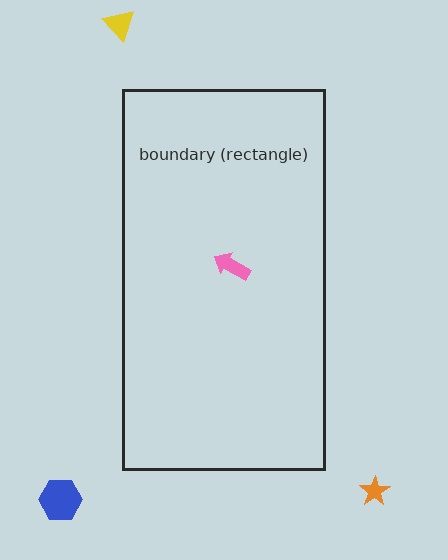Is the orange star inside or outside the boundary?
Outside.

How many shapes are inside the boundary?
1 inside, 3 outside.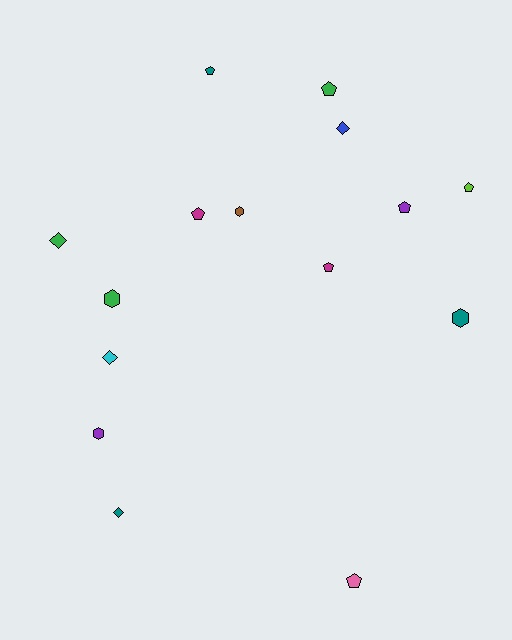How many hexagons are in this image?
There are 4 hexagons.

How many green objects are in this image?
There are 3 green objects.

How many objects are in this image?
There are 15 objects.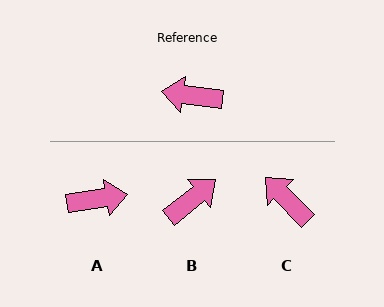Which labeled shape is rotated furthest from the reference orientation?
A, about 164 degrees away.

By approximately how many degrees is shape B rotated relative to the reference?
Approximately 134 degrees clockwise.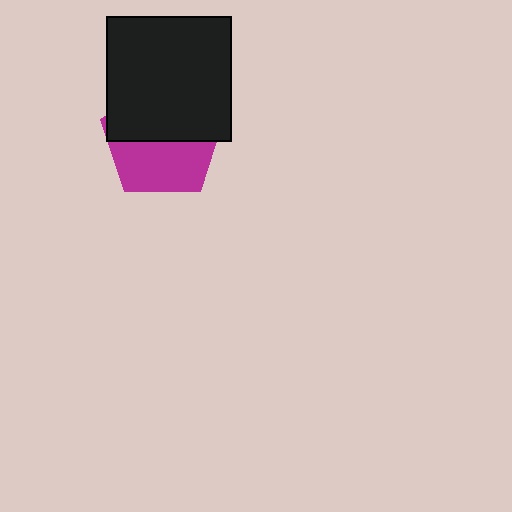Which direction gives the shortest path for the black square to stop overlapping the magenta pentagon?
Moving up gives the shortest separation.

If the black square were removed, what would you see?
You would see the complete magenta pentagon.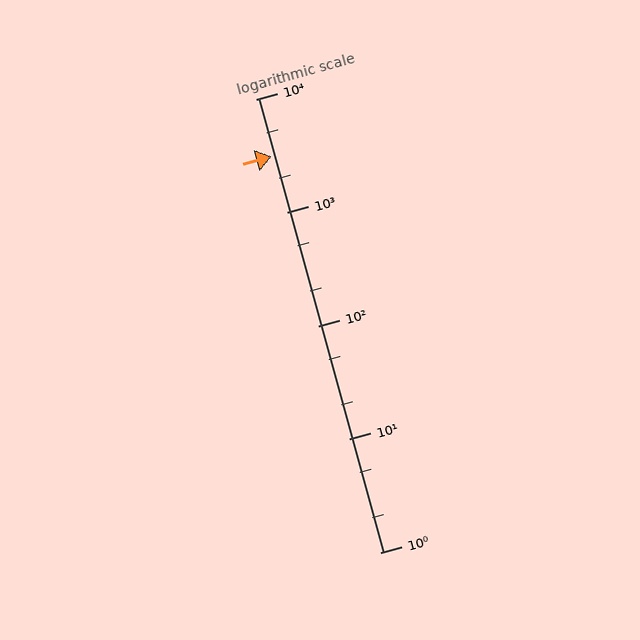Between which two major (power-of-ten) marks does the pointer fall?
The pointer is between 1000 and 10000.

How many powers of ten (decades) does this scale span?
The scale spans 4 decades, from 1 to 10000.